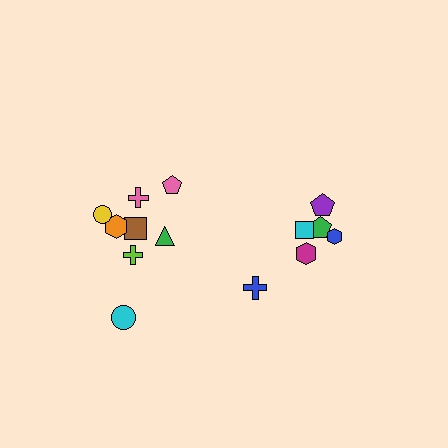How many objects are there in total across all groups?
There are 14 objects.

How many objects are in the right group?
There are 6 objects.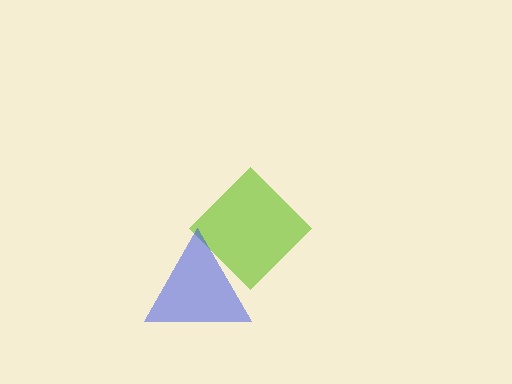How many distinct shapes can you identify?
There are 2 distinct shapes: a lime diamond, a blue triangle.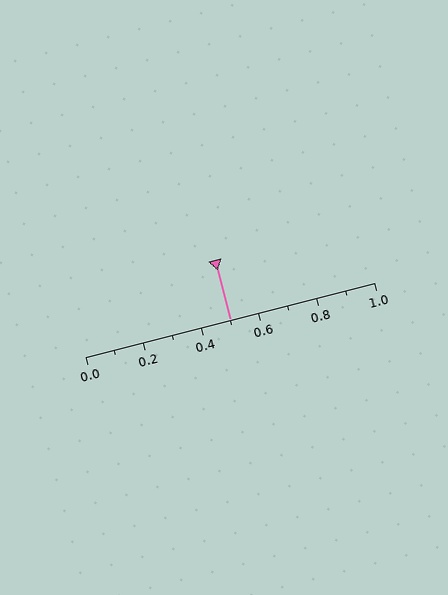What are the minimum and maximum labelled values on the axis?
The axis runs from 0.0 to 1.0.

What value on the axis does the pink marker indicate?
The marker indicates approximately 0.5.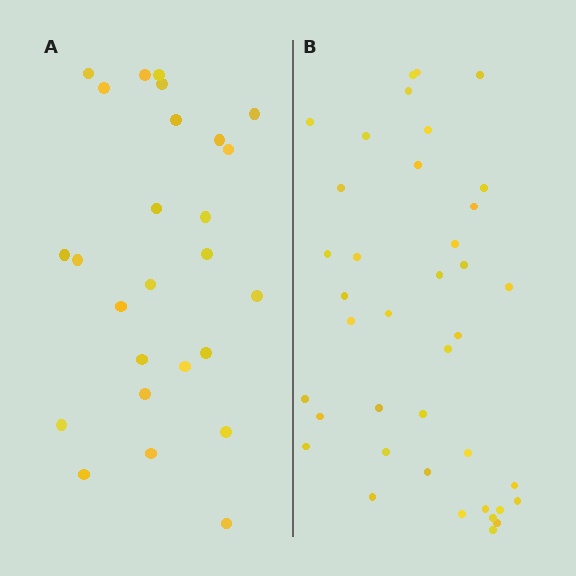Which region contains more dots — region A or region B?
Region B (the right region) has more dots.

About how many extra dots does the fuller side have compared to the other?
Region B has approximately 15 more dots than region A.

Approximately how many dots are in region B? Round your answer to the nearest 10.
About 40 dots. (The exact count is 39, which rounds to 40.)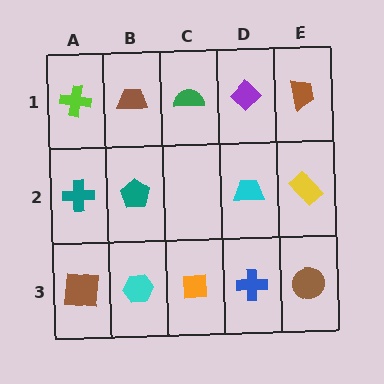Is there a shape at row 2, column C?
No, that cell is empty.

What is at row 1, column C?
A green semicircle.